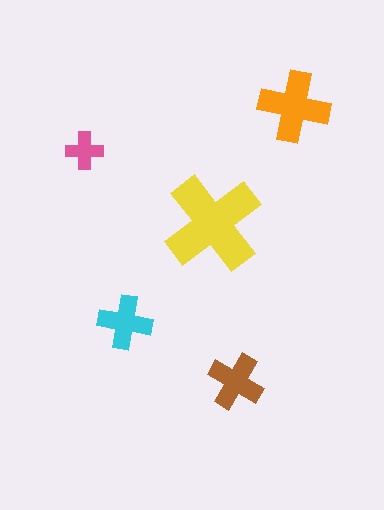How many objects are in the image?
There are 5 objects in the image.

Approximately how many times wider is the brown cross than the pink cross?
About 1.5 times wider.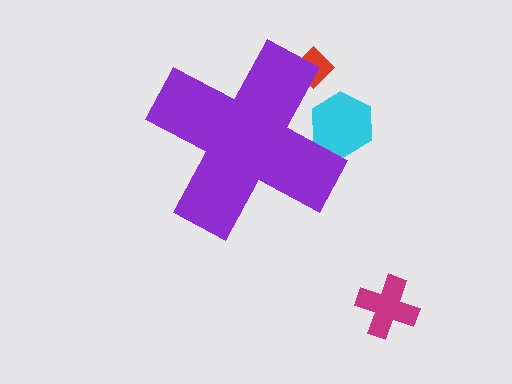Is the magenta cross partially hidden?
No, the magenta cross is fully visible.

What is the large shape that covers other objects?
A purple cross.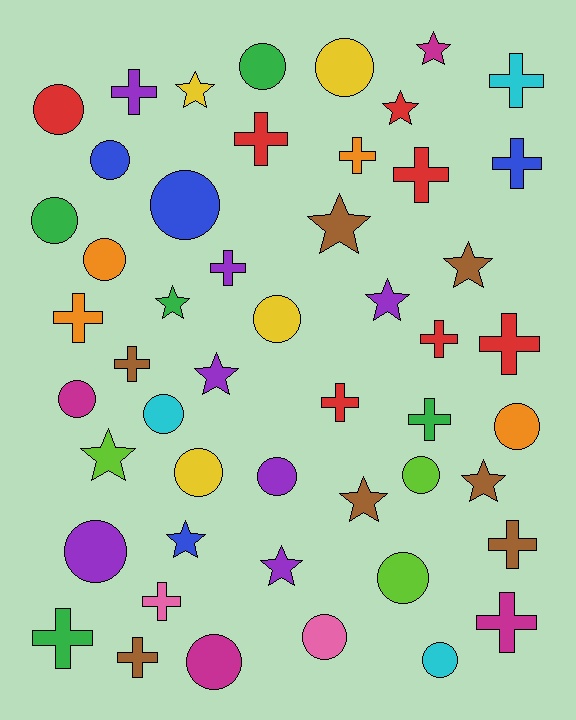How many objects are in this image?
There are 50 objects.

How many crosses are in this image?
There are 18 crosses.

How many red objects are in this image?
There are 7 red objects.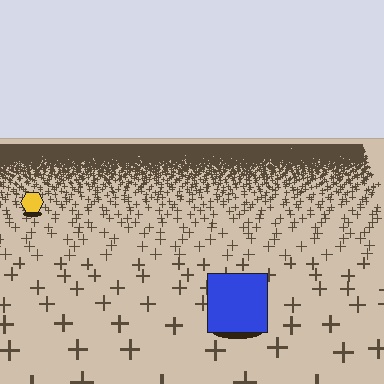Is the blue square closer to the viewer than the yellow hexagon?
Yes. The blue square is closer — you can tell from the texture gradient: the ground texture is coarser near it.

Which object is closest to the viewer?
The blue square is closest. The texture marks near it are larger and more spread out.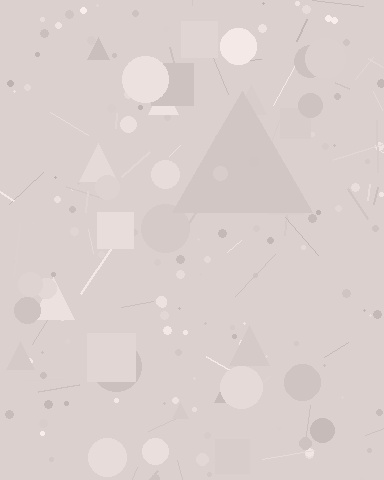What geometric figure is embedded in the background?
A triangle is embedded in the background.